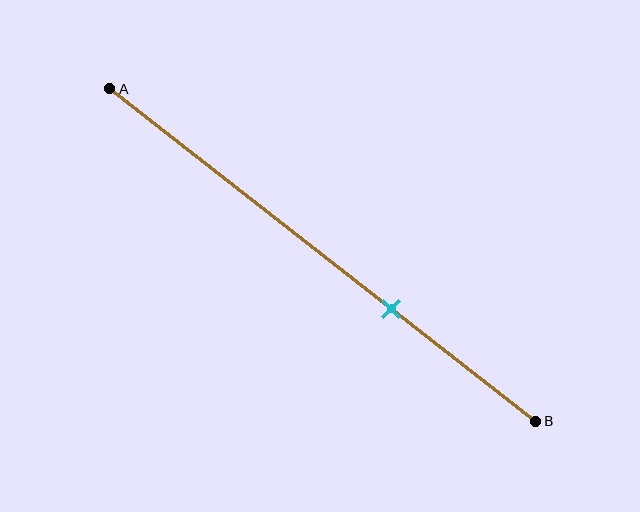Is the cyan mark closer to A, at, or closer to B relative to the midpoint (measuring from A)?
The cyan mark is closer to point B than the midpoint of segment AB.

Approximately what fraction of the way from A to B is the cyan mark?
The cyan mark is approximately 65% of the way from A to B.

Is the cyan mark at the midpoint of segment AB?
No, the mark is at about 65% from A, not at the 50% midpoint.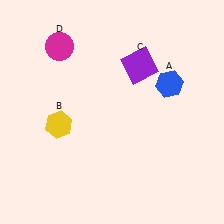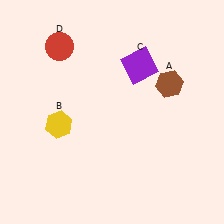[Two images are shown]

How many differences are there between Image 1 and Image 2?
There are 2 differences between the two images.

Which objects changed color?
A changed from blue to brown. D changed from magenta to red.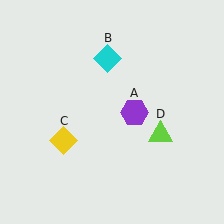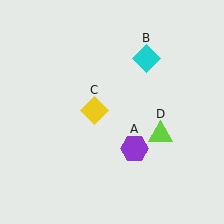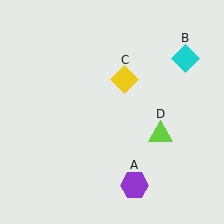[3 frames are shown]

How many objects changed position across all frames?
3 objects changed position: purple hexagon (object A), cyan diamond (object B), yellow diamond (object C).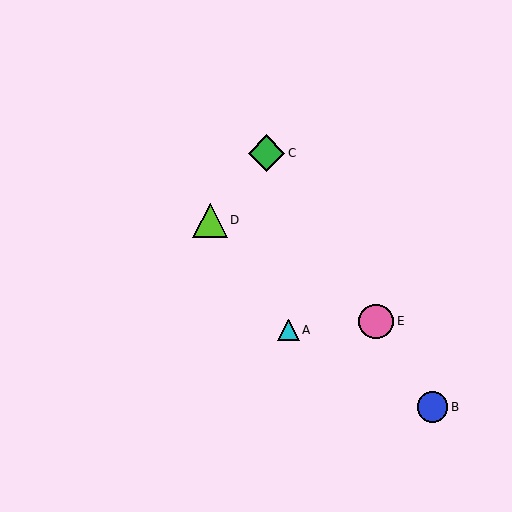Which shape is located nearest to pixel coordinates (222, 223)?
The lime triangle (labeled D) at (210, 220) is nearest to that location.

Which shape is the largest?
The green diamond (labeled C) is the largest.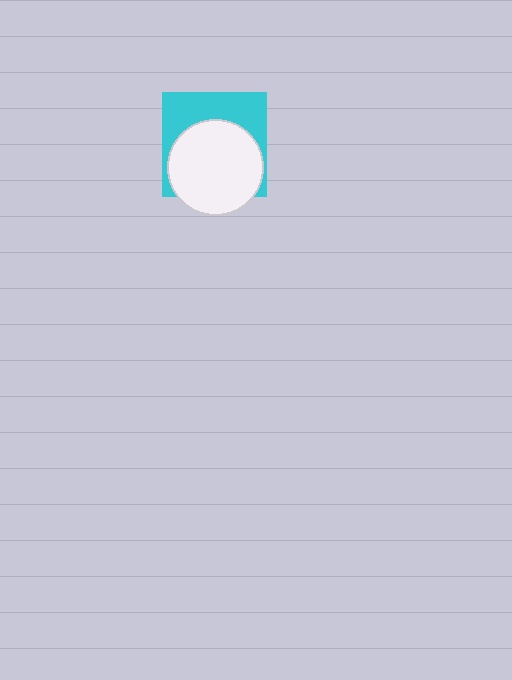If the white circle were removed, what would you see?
You would see the complete cyan square.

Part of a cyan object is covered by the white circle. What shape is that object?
It is a square.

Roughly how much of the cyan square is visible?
A small part of it is visible (roughly 43%).